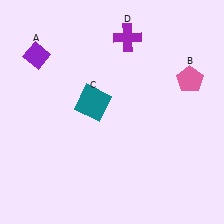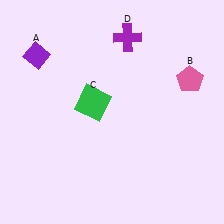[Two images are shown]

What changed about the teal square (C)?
In Image 1, C is teal. In Image 2, it changed to green.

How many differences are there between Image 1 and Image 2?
There is 1 difference between the two images.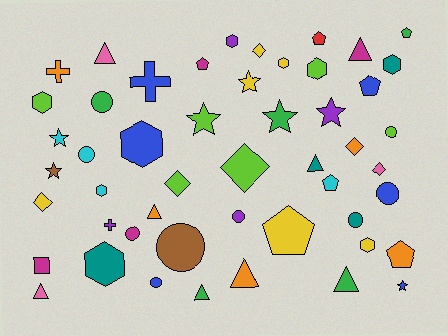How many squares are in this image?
There is 1 square.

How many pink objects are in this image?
There are 3 pink objects.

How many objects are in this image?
There are 50 objects.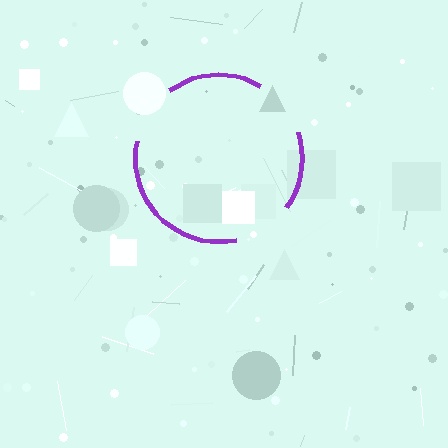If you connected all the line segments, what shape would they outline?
They would outline a circle.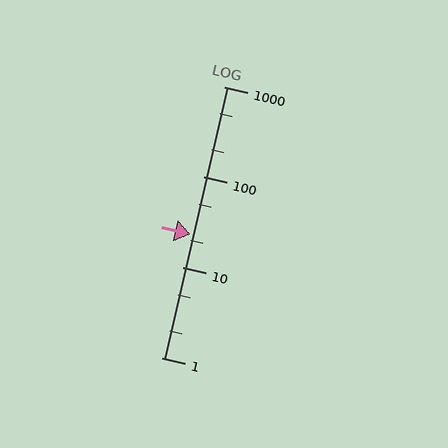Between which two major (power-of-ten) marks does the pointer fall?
The pointer is between 10 and 100.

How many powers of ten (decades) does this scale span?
The scale spans 3 decades, from 1 to 1000.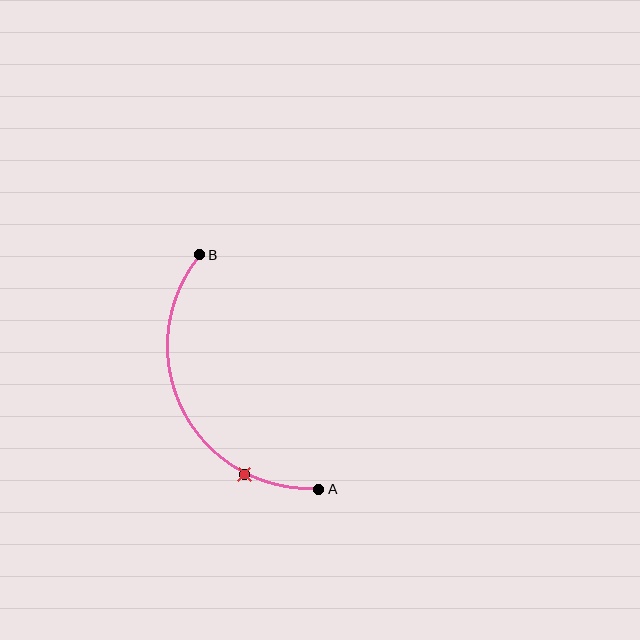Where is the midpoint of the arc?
The arc midpoint is the point on the curve farthest from the straight line joining A and B. It sits to the left of that line.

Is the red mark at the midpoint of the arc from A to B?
No. The red mark lies on the arc but is closer to endpoint A. The arc midpoint would be at the point on the curve equidistant along the arc from both A and B.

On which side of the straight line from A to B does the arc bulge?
The arc bulges to the left of the straight line connecting A and B.